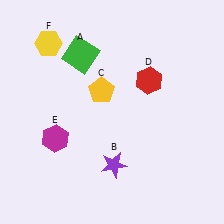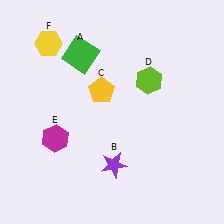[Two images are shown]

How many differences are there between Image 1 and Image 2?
There is 1 difference between the two images.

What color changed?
The hexagon (D) changed from red in Image 1 to lime in Image 2.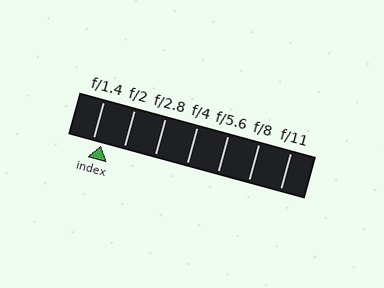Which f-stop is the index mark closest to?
The index mark is closest to f/1.4.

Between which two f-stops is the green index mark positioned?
The index mark is between f/1.4 and f/2.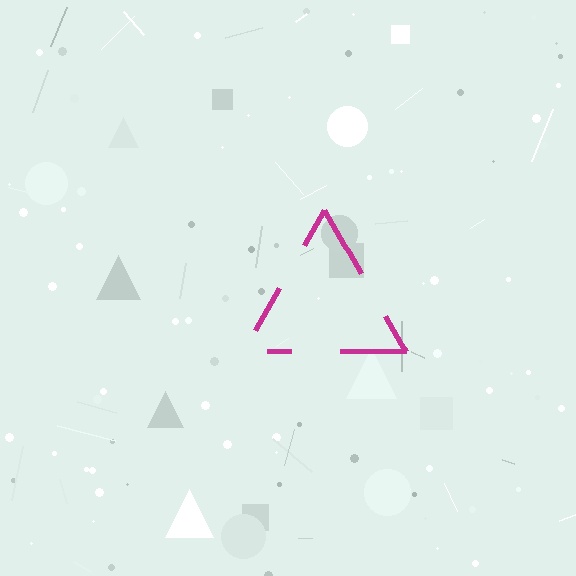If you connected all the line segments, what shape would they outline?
They would outline a triangle.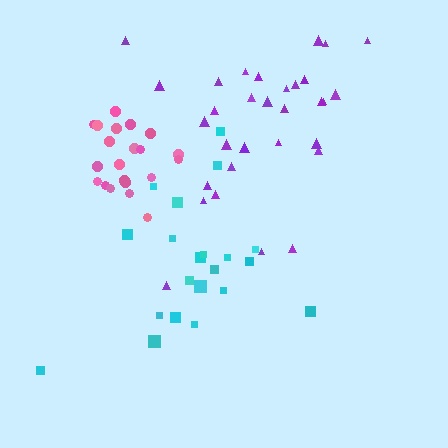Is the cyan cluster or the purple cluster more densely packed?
Purple.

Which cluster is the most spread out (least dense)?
Cyan.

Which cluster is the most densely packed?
Pink.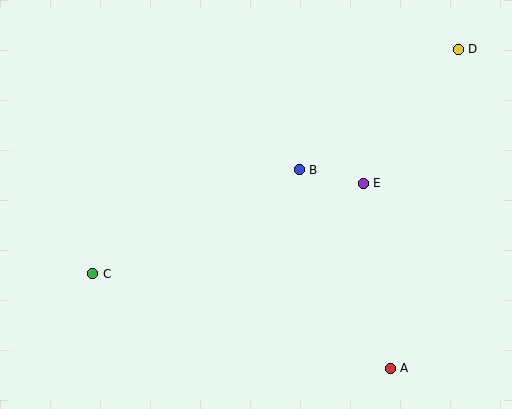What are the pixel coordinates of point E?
Point E is at (363, 183).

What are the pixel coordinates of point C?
Point C is at (93, 274).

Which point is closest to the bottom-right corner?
Point A is closest to the bottom-right corner.